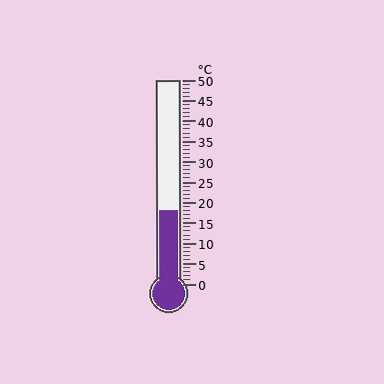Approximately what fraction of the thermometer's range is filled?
The thermometer is filled to approximately 35% of its range.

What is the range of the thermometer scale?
The thermometer scale ranges from 0°C to 50°C.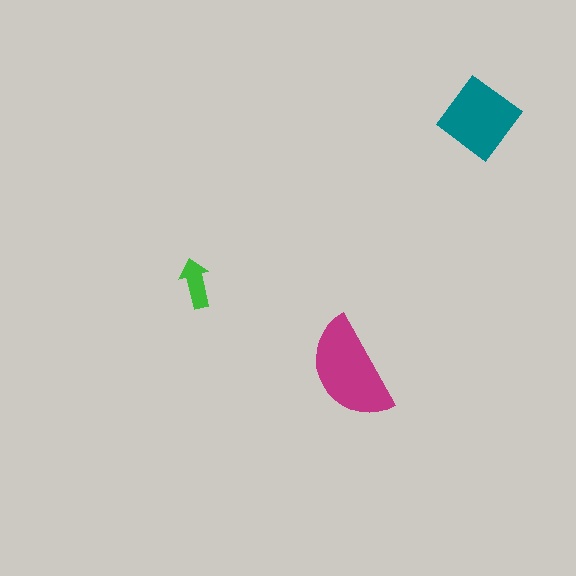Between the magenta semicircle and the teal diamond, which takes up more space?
The magenta semicircle.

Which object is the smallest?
The green arrow.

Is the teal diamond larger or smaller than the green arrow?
Larger.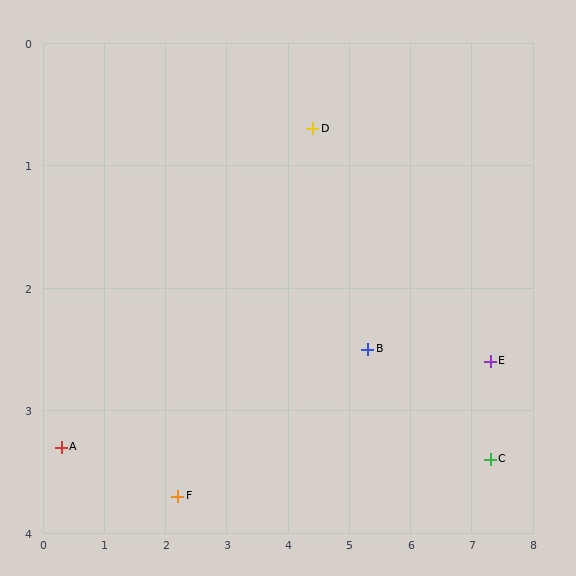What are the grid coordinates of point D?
Point D is at approximately (4.4, 0.7).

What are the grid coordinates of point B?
Point B is at approximately (5.3, 2.5).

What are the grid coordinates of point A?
Point A is at approximately (0.3, 3.3).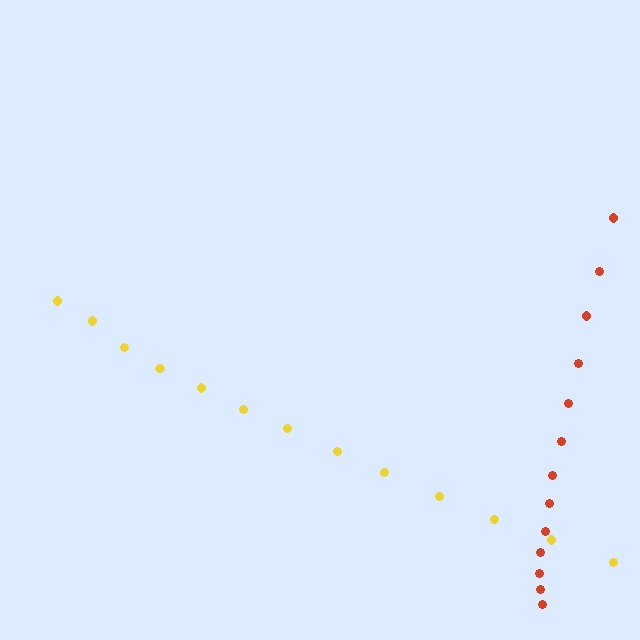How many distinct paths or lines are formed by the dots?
There are 2 distinct paths.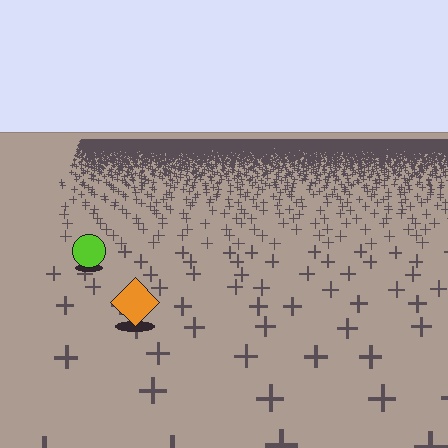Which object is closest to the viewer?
The orange diamond is closest. The texture marks near it are larger and more spread out.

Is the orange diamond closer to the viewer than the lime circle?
Yes. The orange diamond is closer — you can tell from the texture gradient: the ground texture is coarser near it.